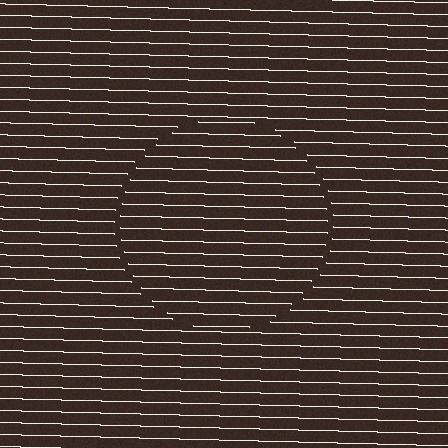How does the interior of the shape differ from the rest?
The interior of the shape contains the same grating, shifted by half a period — the contour is defined by the phase discontinuity where line-ends from the inner and outer gratings abut.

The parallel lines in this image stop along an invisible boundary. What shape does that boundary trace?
An illusory circle. The interior of the shape contains the same grating, shifted by half a period — the contour is defined by the phase discontinuity where line-ends from the inner and outer gratings abut.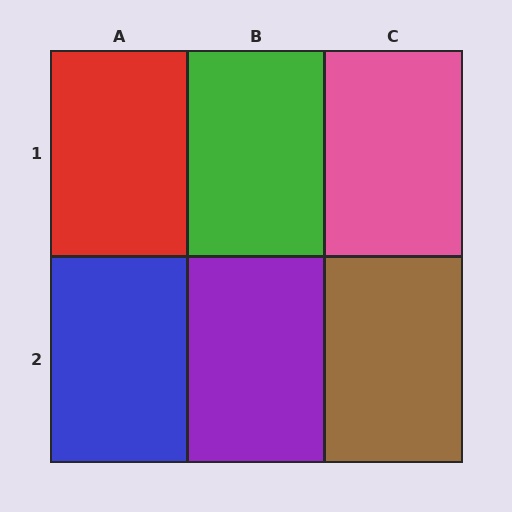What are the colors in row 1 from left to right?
Red, green, pink.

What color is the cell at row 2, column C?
Brown.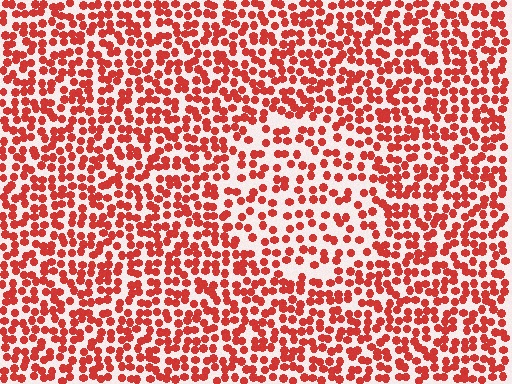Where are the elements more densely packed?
The elements are more densely packed outside the circle boundary.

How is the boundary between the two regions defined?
The boundary is defined by a change in element density (approximately 1.6x ratio). All elements are the same color, size, and shape.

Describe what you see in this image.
The image contains small red elements arranged at two different densities. A circle-shaped region is visible where the elements are less densely packed than the surrounding area.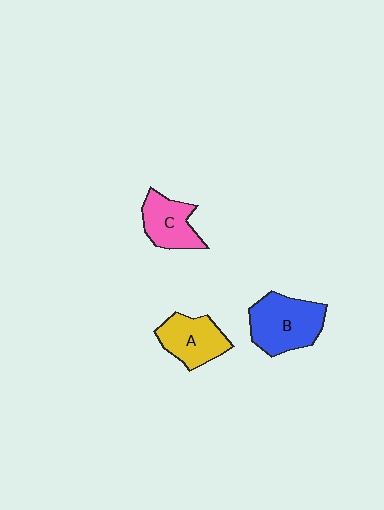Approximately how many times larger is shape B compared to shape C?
Approximately 1.4 times.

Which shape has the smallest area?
Shape C (pink).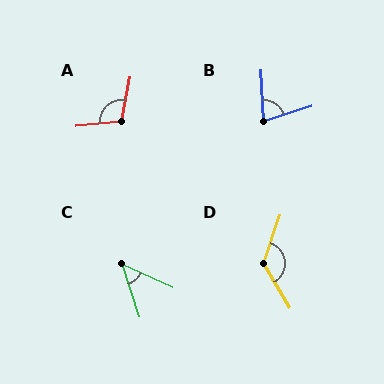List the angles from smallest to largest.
C (47°), B (75°), A (107°), D (130°).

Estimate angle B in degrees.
Approximately 75 degrees.